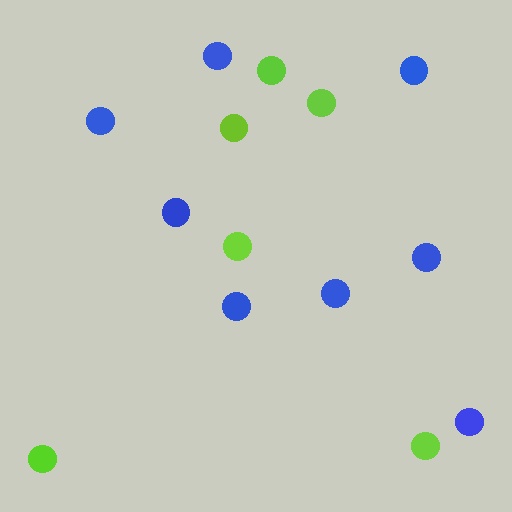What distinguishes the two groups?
There are 2 groups: one group of blue circles (8) and one group of lime circles (6).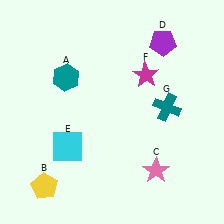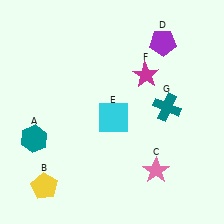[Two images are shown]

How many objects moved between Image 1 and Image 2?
2 objects moved between the two images.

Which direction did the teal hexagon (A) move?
The teal hexagon (A) moved down.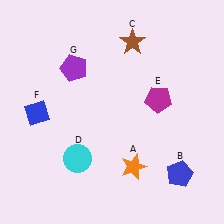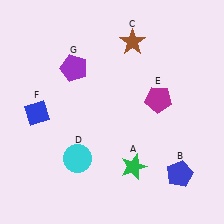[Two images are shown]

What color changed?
The star (A) changed from orange in Image 1 to green in Image 2.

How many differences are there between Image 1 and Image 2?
There is 1 difference between the two images.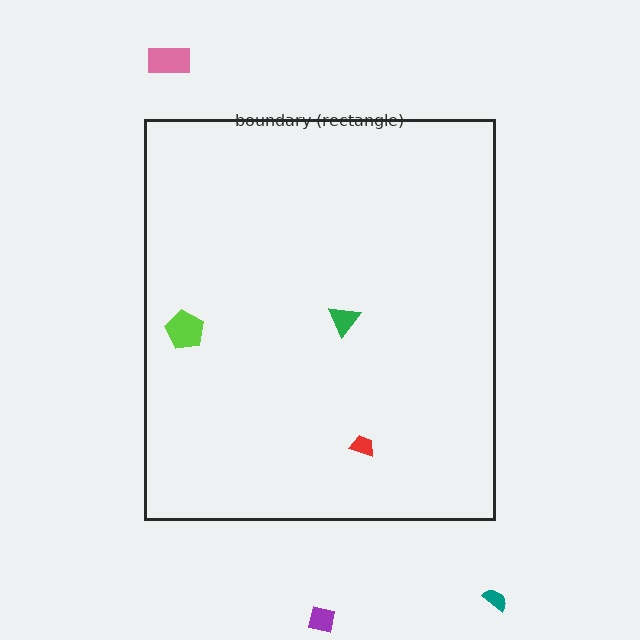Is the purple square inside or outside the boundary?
Outside.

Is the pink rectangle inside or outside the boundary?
Outside.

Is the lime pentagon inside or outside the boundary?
Inside.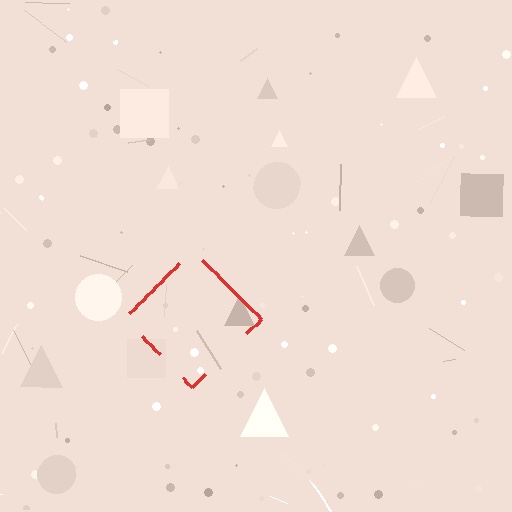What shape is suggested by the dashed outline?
The dashed outline suggests a diamond.